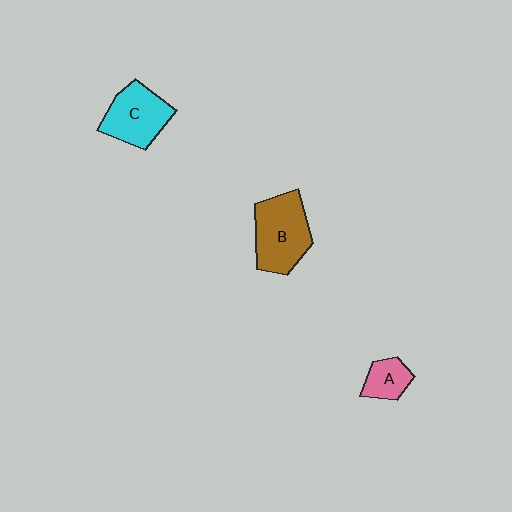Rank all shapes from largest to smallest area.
From largest to smallest: B (brown), C (cyan), A (pink).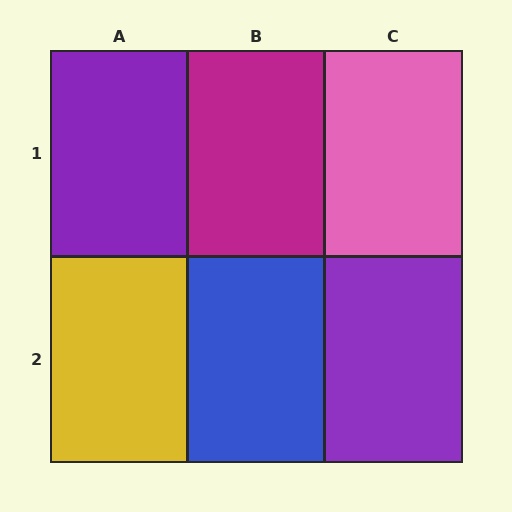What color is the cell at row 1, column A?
Purple.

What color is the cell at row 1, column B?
Magenta.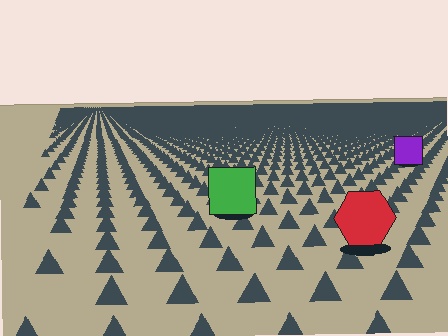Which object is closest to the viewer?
The red hexagon is closest. The texture marks near it are larger and more spread out.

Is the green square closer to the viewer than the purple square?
Yes. The green square is closer — you can tell from the texture gradient: the ground texture is coarser near it.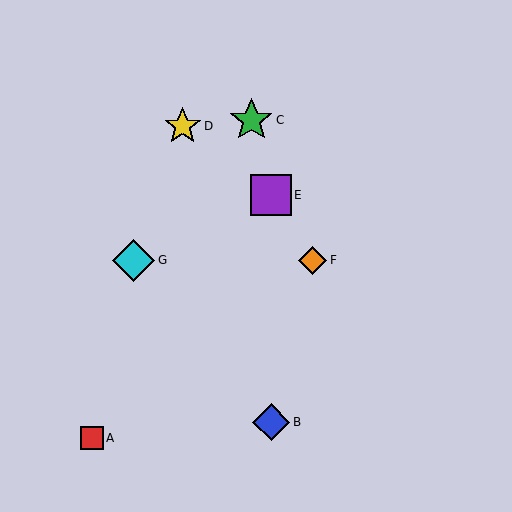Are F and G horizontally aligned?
Yes, both are at y≈260.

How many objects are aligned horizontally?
2 objects (F, G) are aligned horizontally.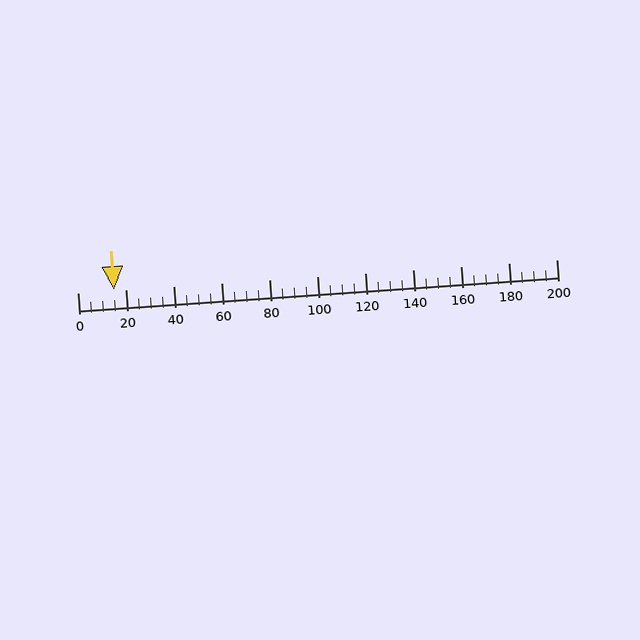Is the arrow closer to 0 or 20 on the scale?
The arrow is closer to 20.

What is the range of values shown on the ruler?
The ruler shows values from 0 to 200.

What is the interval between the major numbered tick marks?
The major tick marks are spaced 20 units apart.